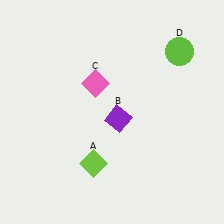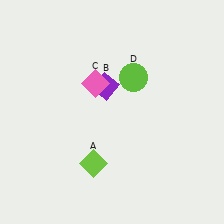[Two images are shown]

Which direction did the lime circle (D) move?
The lime circle (D) moved left.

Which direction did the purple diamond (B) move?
The purple diamond (B) moved up.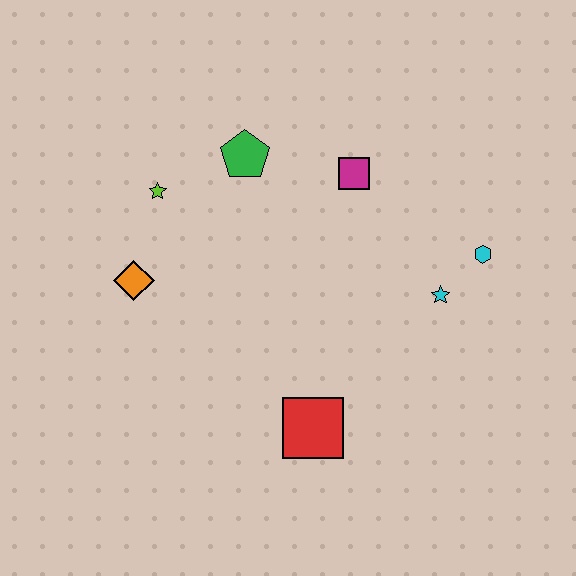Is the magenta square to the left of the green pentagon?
No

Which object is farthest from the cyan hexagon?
The orange diamond is farthest from the cyan hexagon.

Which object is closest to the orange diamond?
The lime star is closest to the orange diamond.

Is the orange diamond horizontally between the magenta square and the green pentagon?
No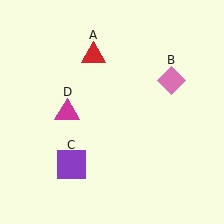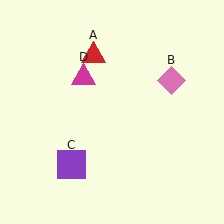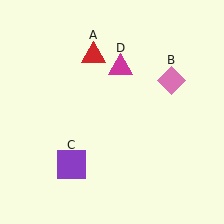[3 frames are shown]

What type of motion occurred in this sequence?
The magenta triangle (object D) rotated clockwise around the center of the scene.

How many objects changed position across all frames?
1 object changed position: magenta triangle (object D).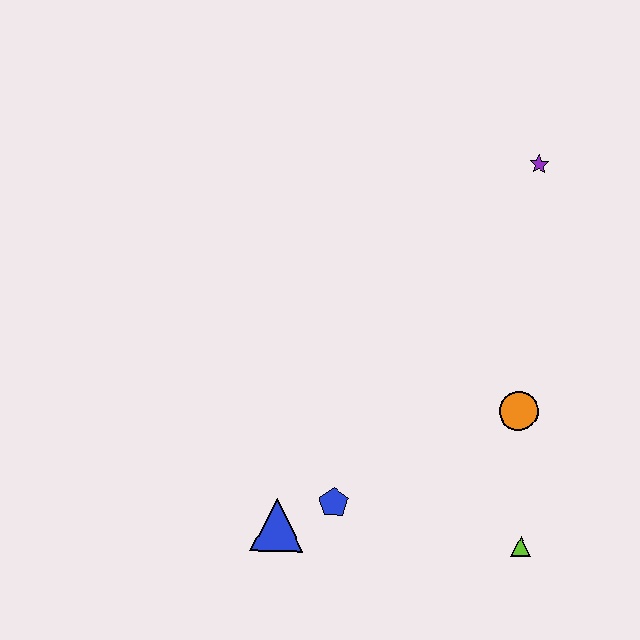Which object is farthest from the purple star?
The blue triangle is farthest from the purple star.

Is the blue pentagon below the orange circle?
Yes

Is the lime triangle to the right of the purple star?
No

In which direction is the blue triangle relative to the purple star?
The blue triangle is below the purple star.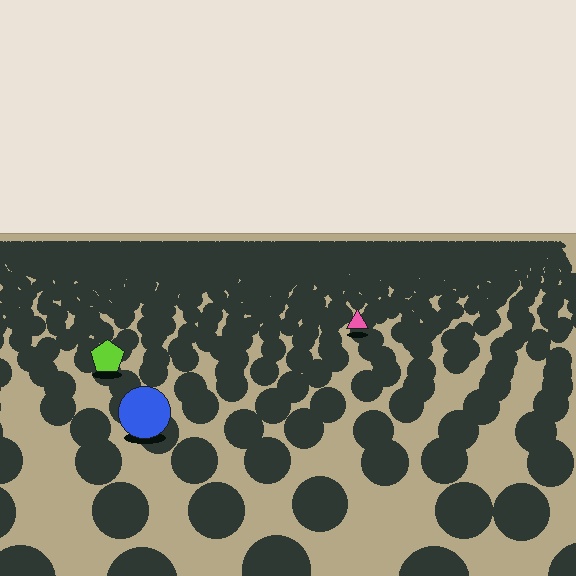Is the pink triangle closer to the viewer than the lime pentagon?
No. The lime pentagon is closer — you can tell from the texture gradient: the ground texture is coarser near it.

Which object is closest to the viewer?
The blue circle is closest. The texture marks near it are larger and more spread out.